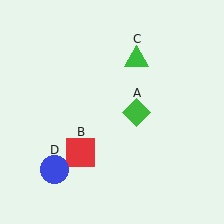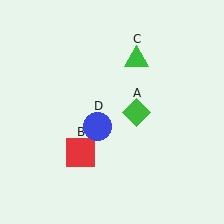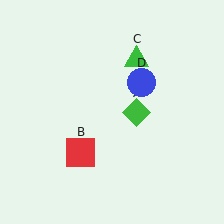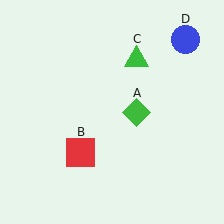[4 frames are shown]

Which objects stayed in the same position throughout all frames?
Green diamond (object A) and red square (object B) and green triangle (object C) remained stationary.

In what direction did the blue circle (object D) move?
The blue circle (object D) moved up and to the right.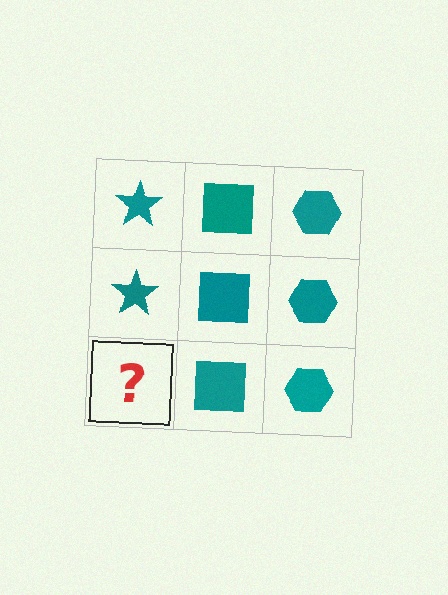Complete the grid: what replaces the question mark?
The question mark should be replaced with a teal star.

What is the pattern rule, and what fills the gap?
The rule is that each column has a consistent shape. The gap should be filled with a teal star.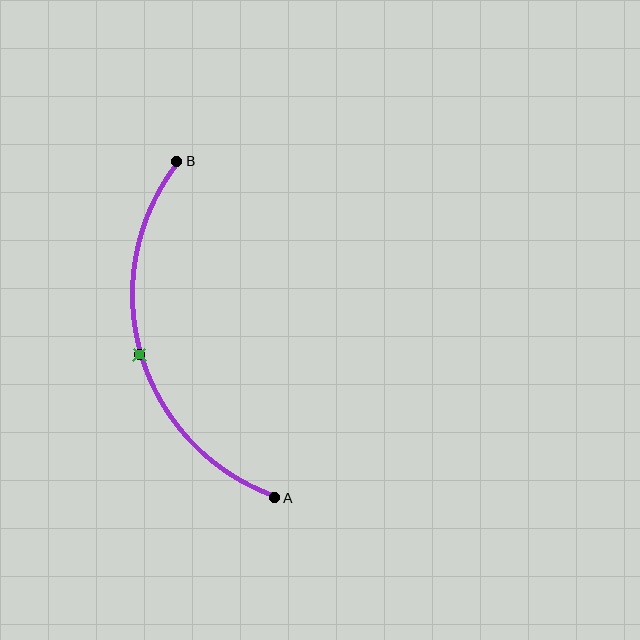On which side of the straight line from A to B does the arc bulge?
The arc bulges to the left of the straight line connecting A and B.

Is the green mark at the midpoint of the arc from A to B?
Yes. The green mark lies on the arc at equal arc-length from both A and B — it is the arc midpoint.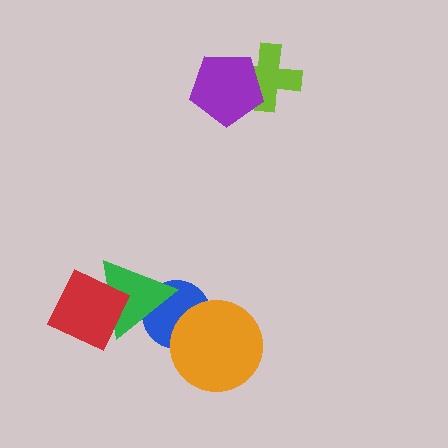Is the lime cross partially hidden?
Yes, it is partially covered by another shape.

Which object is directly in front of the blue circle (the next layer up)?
The green triangle is directly in front of the blue circle.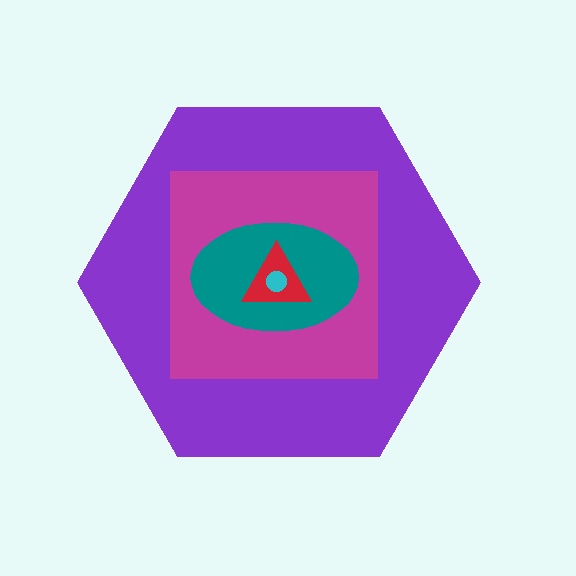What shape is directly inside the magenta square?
The teal ellipse.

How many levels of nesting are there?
5.